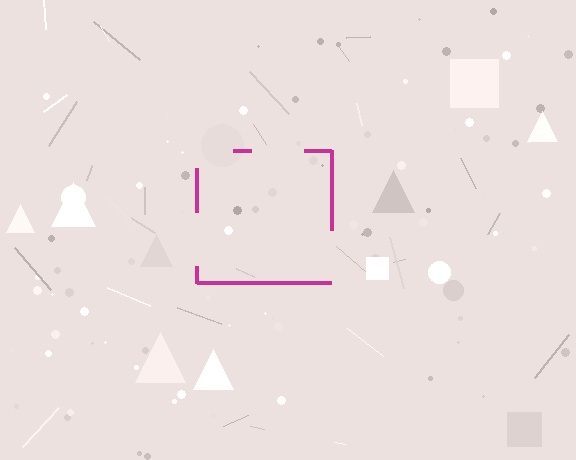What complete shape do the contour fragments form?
The contour fragments form a square.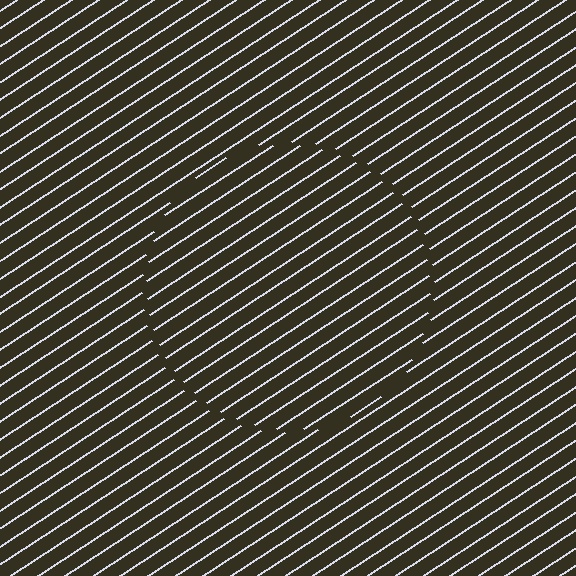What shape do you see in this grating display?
An illusory circle. The interior of the shape contains the same grating, shifted by half a period — the contour is defined by the phase discontinuity where line-ends from the inner and outer gratings abut.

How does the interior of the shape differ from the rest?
The interior of the shape contains the same grating, shifted by half a period — the contour is defined by the phase discontinuity where line-ends from the inner and outer gratings abut.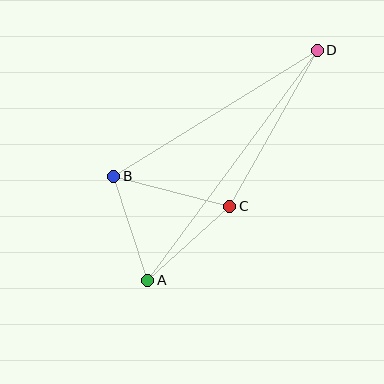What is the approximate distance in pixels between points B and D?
The distance between B and D is approximately 239 pixels.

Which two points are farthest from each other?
Points A and D are farthest from each other.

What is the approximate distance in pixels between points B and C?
The distance between B and C is approximately 120 pixels.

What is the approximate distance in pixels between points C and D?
The distance between C and D is approximately 179 pixels.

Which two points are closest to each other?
Points A and B are closest to each other.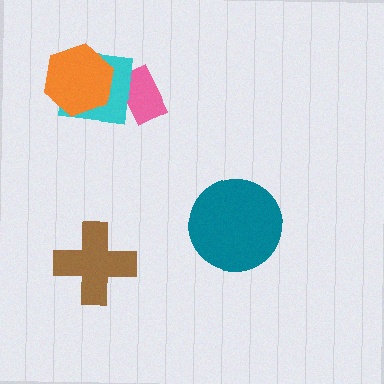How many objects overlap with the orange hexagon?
1 object overlaps with the orange hexagon.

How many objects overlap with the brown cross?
0 objects overlap with the brown cross.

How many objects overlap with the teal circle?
0 objects overlap with the teal circle.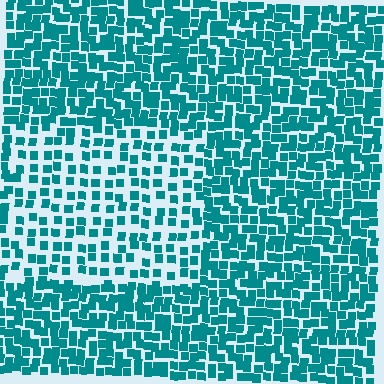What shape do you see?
I see a rectangle.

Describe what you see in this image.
The image contains small teal elements arranged at two different densities. A rectangle-shaped region is visible where the elements are less densely packed than the surrounding area.